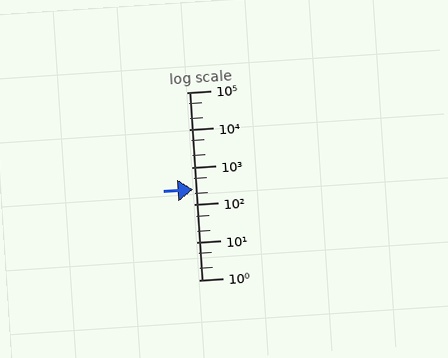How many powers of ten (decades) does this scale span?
The scale spans 5 decades, from 1 to 100000.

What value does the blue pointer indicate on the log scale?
The pointer indicates approximately 260.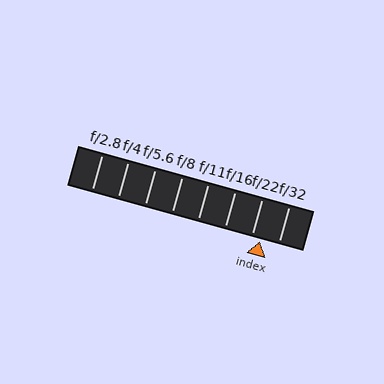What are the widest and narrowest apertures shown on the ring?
The widest aperture shown is f/2.8 and the narrowest is f/32.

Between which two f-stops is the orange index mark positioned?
The index mark is between f/22 and f/32.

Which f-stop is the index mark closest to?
The index mark is closest to f/22.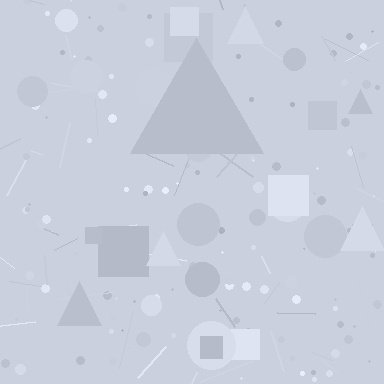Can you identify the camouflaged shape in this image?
The camouflaged shape is a triangle.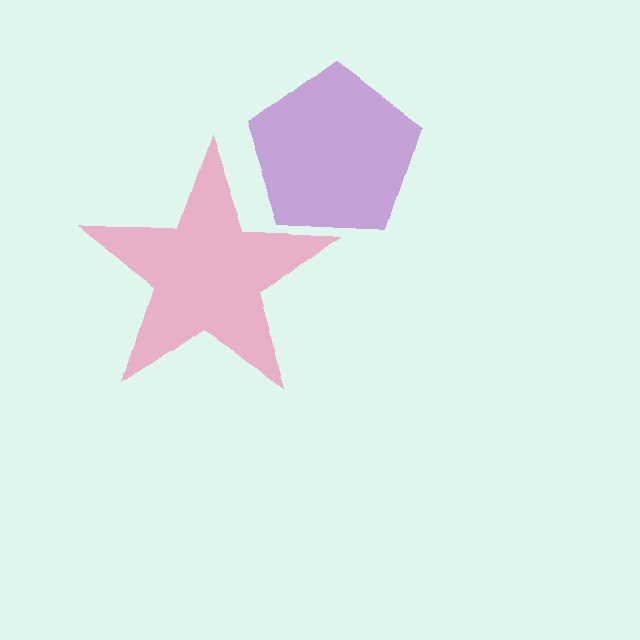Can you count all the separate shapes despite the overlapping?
Yes, there are 2 separate shapes.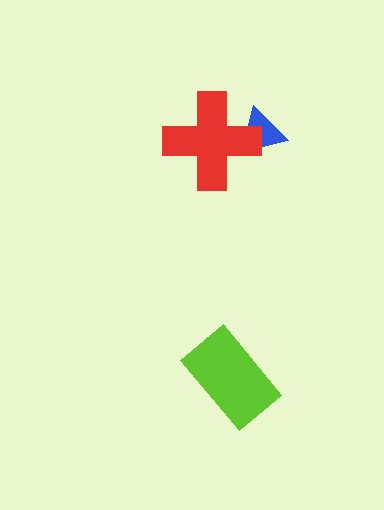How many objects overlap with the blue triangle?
1 object overlaps with the blue triangle.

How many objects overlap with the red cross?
1 object overlaps with the red cross.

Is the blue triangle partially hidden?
Yes, it is partially covered by another shape.